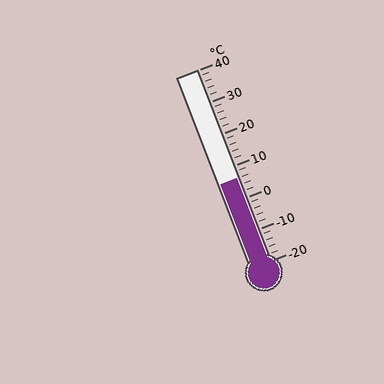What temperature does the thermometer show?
The thermometer shows approximately 6°C.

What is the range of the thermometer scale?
The thermometer scale ranges from -20°C to 40°C.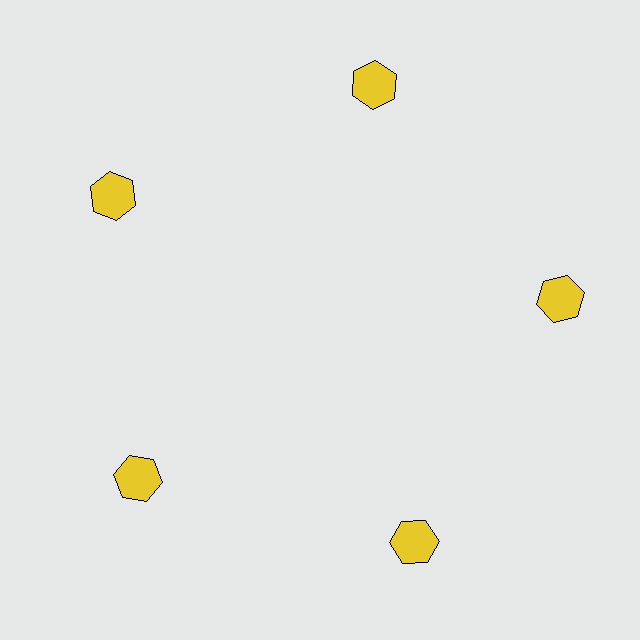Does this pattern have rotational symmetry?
Yes, this pattern has 5-fold rotational symmetry. It looks the same after rotating 72 degrees around the center.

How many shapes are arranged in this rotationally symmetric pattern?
There are 5 shapes, arranged in 5 groups of 1.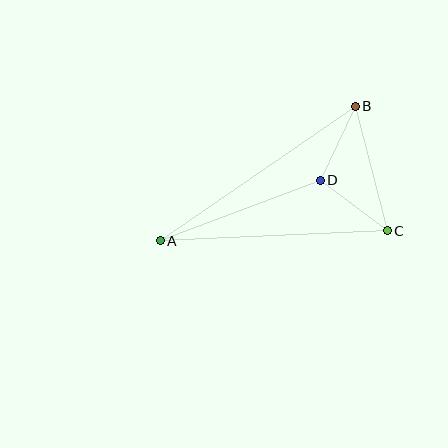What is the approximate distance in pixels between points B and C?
The distance between B and C is approximately 129 pixels.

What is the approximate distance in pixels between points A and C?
The distance between A and C is approximately 227 pixels.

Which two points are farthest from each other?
Points A and B are farthest from each other.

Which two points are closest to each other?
Points B and D are closest to each other.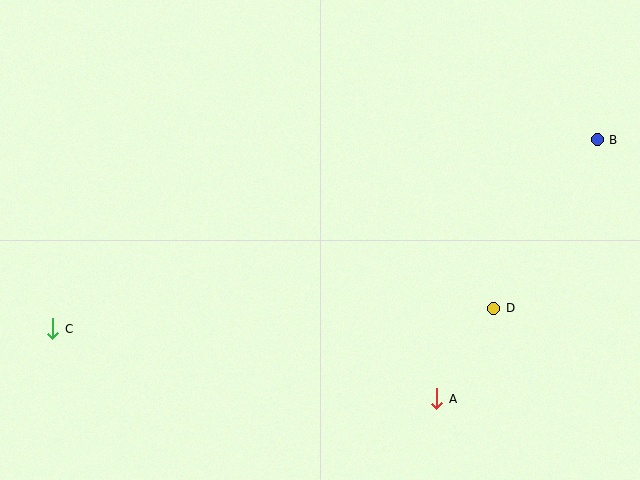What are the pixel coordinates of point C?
Point C is at (53, 329).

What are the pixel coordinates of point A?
Point A is at (437, 399).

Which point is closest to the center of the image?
Point D at (494, 308) is closest to the center.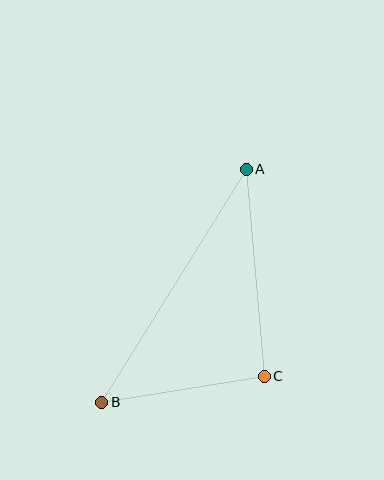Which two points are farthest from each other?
Points A and B are farthest from each other.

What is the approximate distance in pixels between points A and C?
The distance between A and C is approximately 208 pixels.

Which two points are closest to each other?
Points B and C are closest to each other.